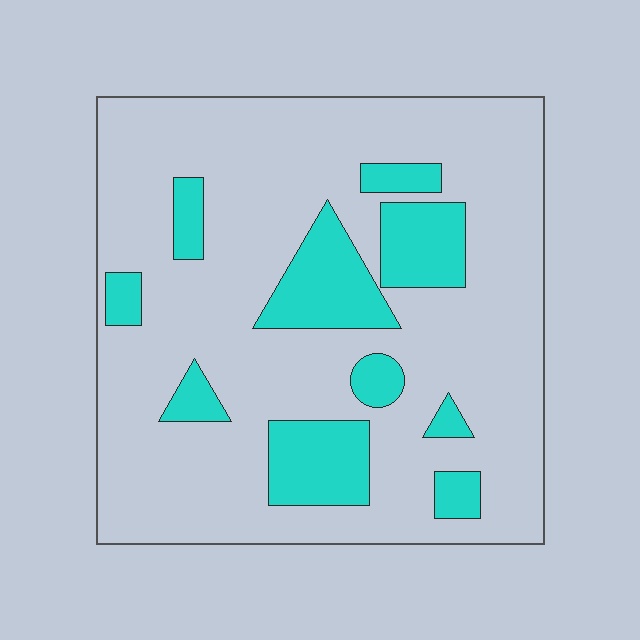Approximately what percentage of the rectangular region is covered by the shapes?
Approximately 20%.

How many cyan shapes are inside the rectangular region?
10.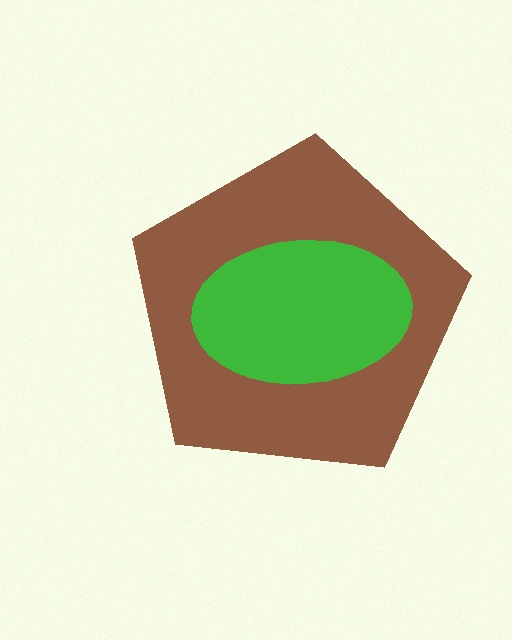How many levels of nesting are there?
2.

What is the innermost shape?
The green ellipse.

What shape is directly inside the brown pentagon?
The green ellipse.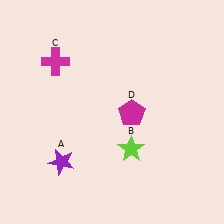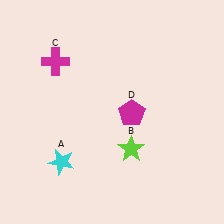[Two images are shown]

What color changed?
The star (A) changed from purple in Image 1 to cyan in Image 2.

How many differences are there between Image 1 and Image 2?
There is 1 difference between the two images.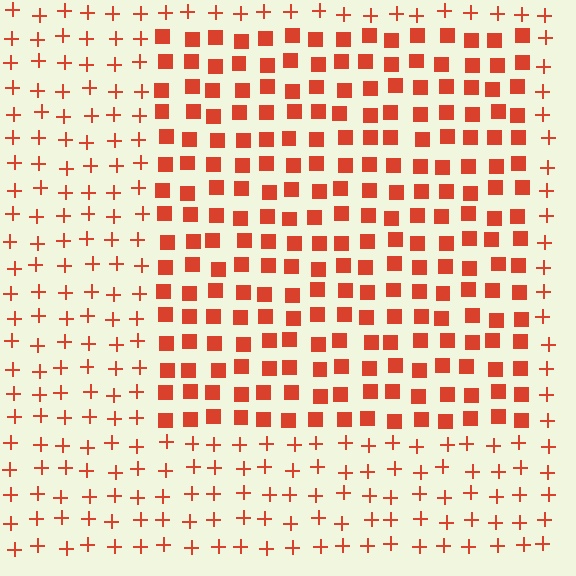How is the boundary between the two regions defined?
The boundary is defined by a change in element shape: squares inside vs. plus signs outside. All elements share the same color and spacing.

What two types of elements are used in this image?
The image uses squares inside the rectangle region and plus signs outside it.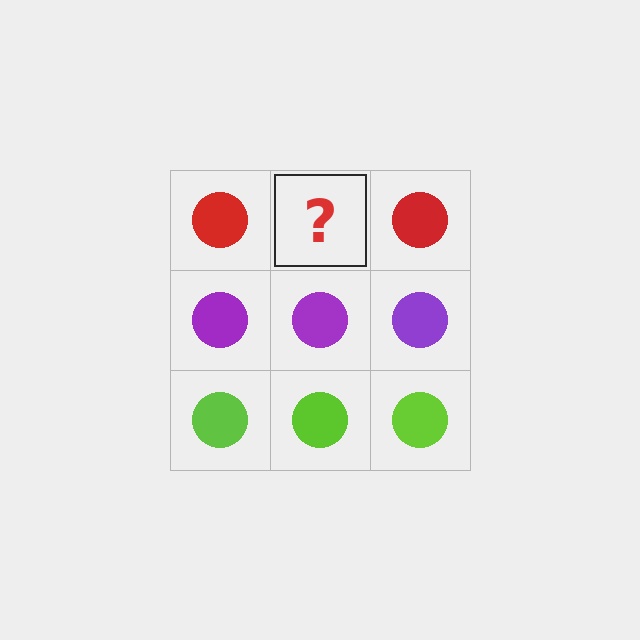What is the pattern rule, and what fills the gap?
The rule is that each row has a consistent color. The gap should be filled with a red circle.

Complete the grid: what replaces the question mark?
The question mark should be replaced with a red circle.